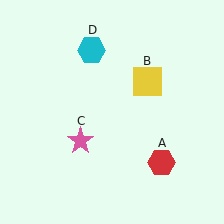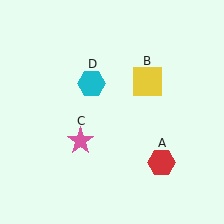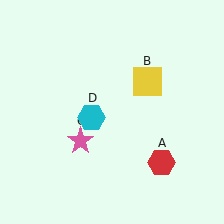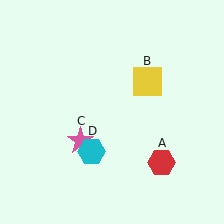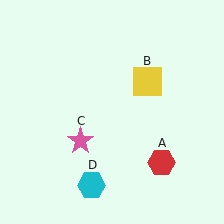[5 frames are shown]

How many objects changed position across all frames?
1 object changed position: cyan hexagon (object D).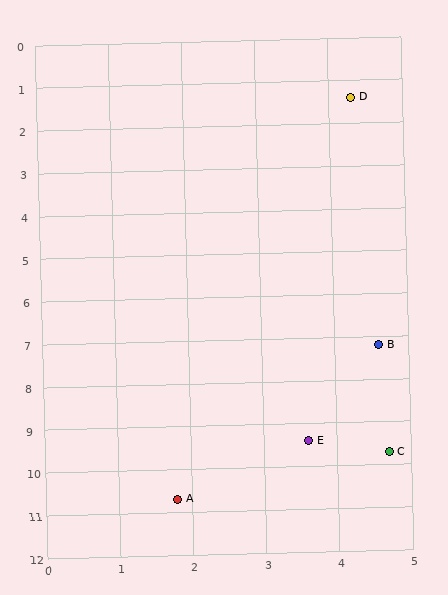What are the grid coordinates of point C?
Point C is at approximately (4.7, 9.7).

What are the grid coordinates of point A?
Point A is at approximately (1.8, 10.7).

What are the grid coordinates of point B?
Point B is at approximately (4.6, 7.2).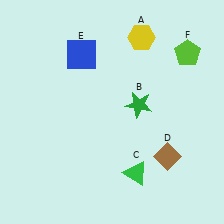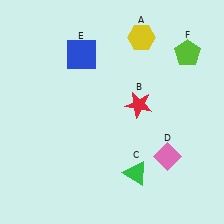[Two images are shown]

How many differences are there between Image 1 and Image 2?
There are 2 differences between the two images.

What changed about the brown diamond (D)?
In Image 1, D is brown. In Image 2, it changed to pink.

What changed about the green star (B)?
In Image 1, B is green. In Image 2, it changed to red.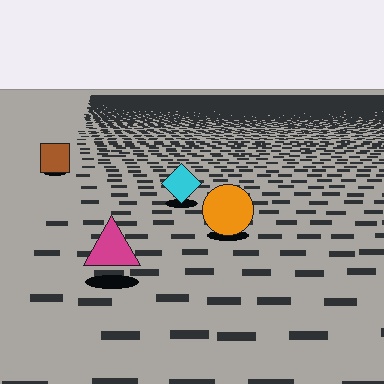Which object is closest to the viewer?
The magenta triangle is closest. The texture marks near it are larger and more spread out.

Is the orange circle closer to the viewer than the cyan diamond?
Yes. The orange circle is closer — you can tell from the texture gradient: the ground texture is coarser near it.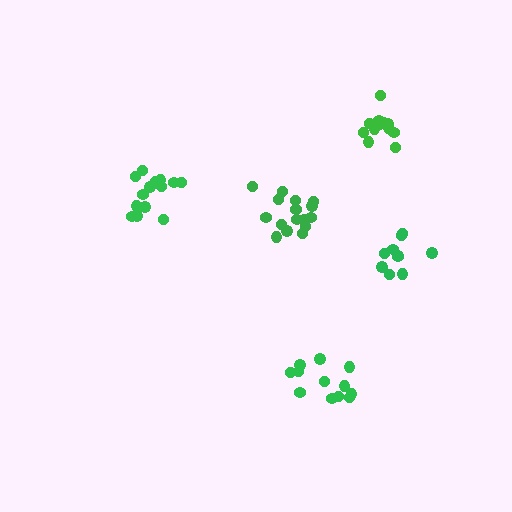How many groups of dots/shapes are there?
There are 5 groups.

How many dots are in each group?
Group 1: 12 dots, Group 2: 10 dots, Group 3: 16 dots, Group 4: 14 dots, Group 5: 12 dots (64 total).